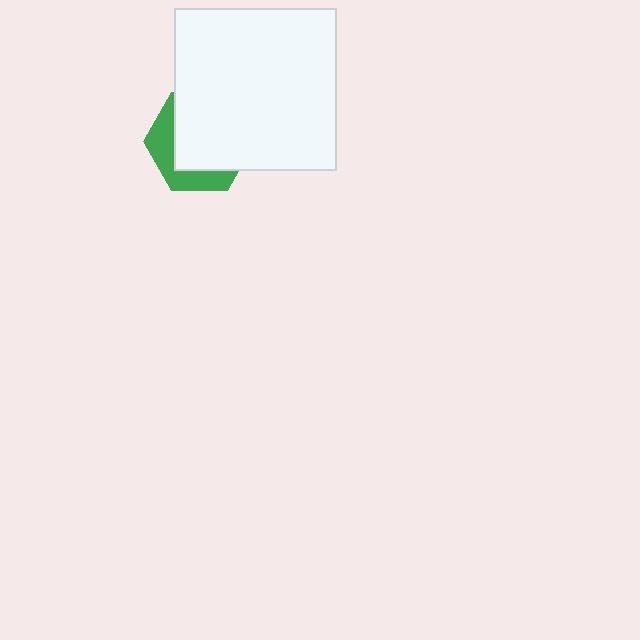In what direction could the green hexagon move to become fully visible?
The green hexagon could move toward the lower-left. That would shift it out from behind the white square entirely.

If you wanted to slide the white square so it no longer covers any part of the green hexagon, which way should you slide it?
Slide it toward the upper-right — that is the most direct way to separate the two shapes.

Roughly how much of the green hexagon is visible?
A small part of it is visible (roughly 33%).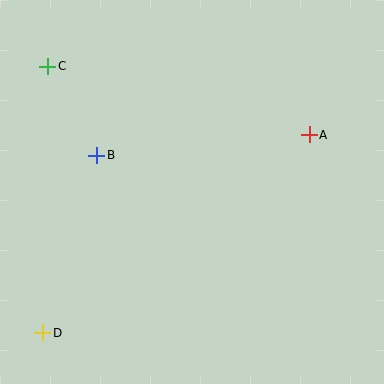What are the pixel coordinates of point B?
Point B is at (97, 155).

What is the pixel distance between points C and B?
The distance between C and B is 102 pixels.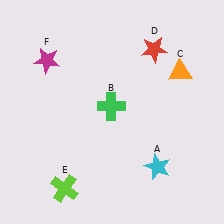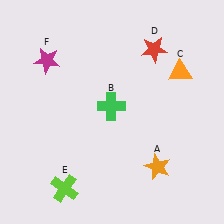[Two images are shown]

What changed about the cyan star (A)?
In Image 1, A is cyan. In Image 2, it changed to orange.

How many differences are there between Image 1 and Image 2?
There is 1 difference between the two images.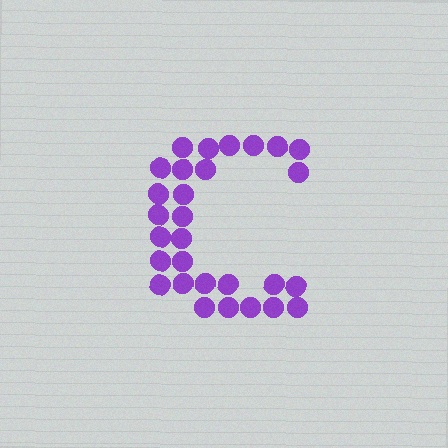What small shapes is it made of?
It is made of small circles.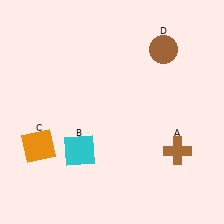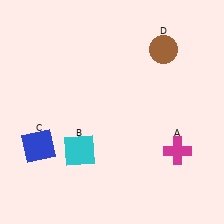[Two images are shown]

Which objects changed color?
A changed from brown to magenta. C changed from orange to blue.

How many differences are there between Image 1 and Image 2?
There are 2 differences between the two images.